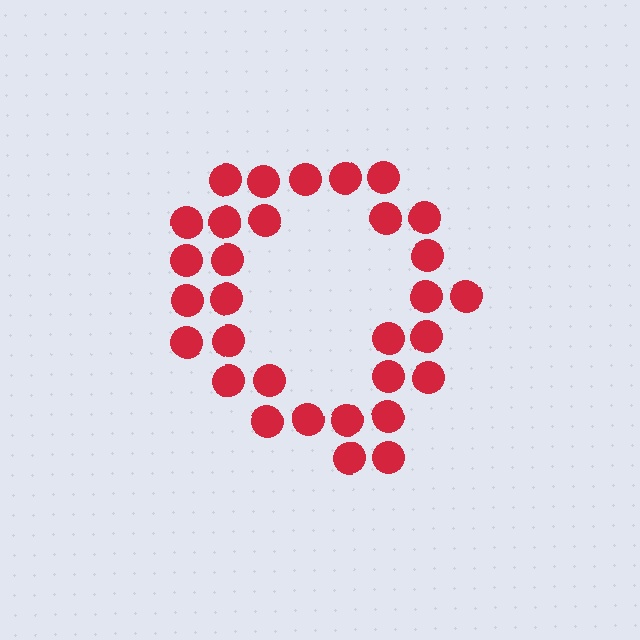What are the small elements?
The small elements are circles.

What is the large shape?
The large shape is the letter Q.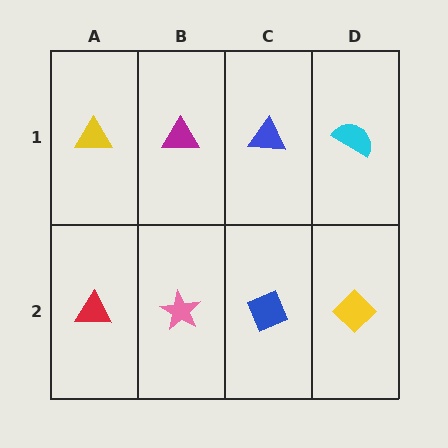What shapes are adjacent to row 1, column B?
A pink star (row 2, column B), a yellow triangle (row 1, column A), a blue triangle (row 1, column C).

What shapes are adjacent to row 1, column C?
A blue diamond (row 2, column C), a magenta triangle (row 1, column B), a cyan semicircle (row 1, column D).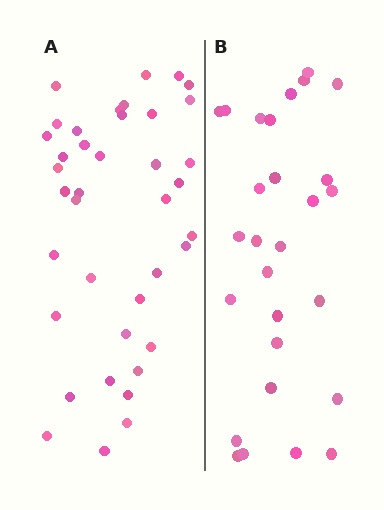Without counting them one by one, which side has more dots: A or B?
Region A (the left region) has more dots.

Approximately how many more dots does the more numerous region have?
Region A has roughly 12 or so more dots than region B.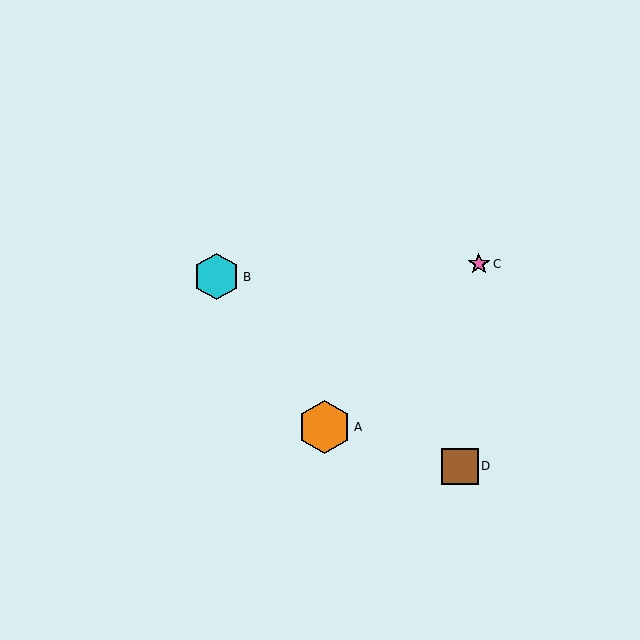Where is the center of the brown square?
The center of the brown square is at (460, 466).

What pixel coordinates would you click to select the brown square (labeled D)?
Click at (460, 466) to select the brown square D.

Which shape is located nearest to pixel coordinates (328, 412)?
The orange hexagon (labeled A) at (325, 427) is nearest to that location.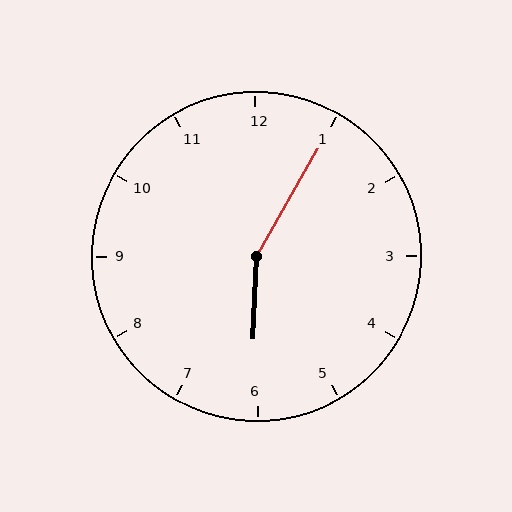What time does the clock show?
6:05.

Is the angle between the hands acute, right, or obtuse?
It is obtuse.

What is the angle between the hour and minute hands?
Approximately 152 degrees.